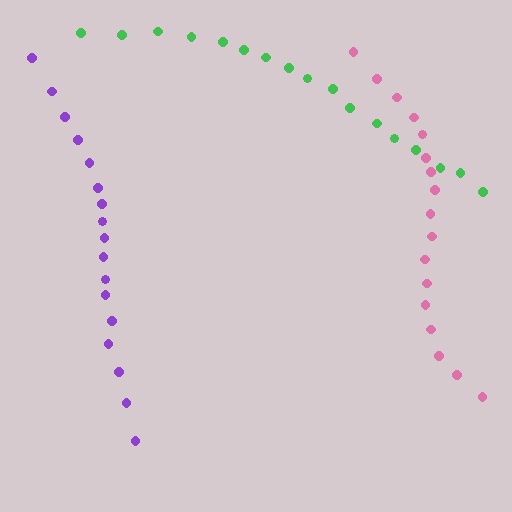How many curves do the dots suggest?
There are 3 distinct paths.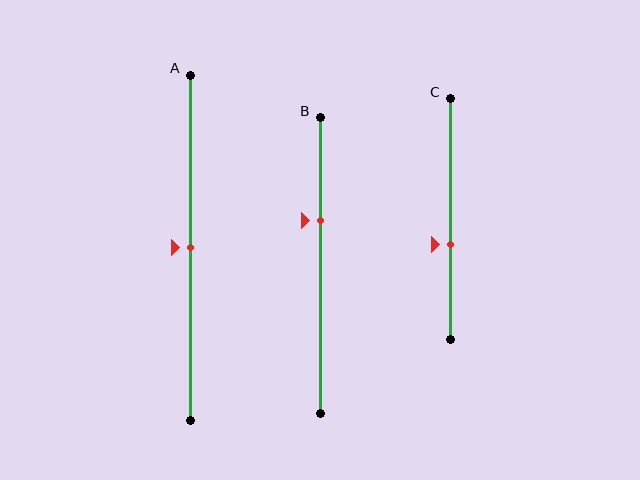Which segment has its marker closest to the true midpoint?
Segment A has its marker closest to the true midpoint.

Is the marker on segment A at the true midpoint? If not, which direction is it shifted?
Yes, the marker on segment A is at the true midpoint.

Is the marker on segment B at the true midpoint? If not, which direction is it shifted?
No, the marker on segment B is shifted upward by about 15% of the segment length.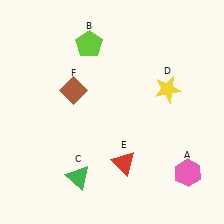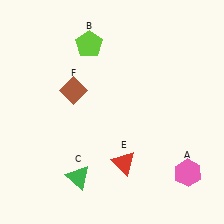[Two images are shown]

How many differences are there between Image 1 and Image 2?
There is 1 difference between the two images.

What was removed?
The yellow star (D) was removed in Image 2.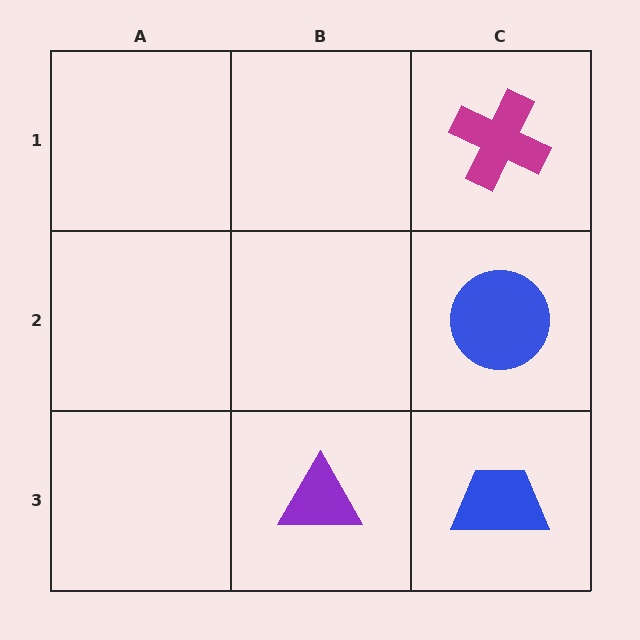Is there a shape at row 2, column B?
No, that cell is empty.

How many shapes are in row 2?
1 shape.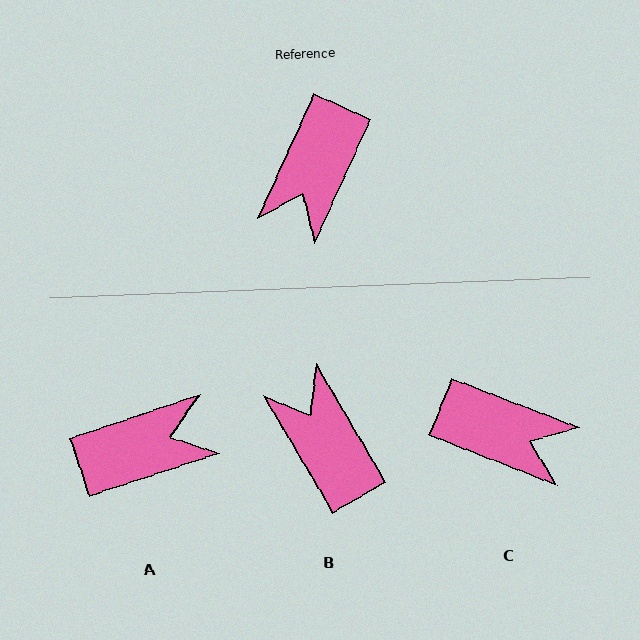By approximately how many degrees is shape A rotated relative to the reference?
Approximately 133 degrees counter-clockwise.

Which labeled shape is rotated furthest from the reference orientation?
A, about 133 degrees away.